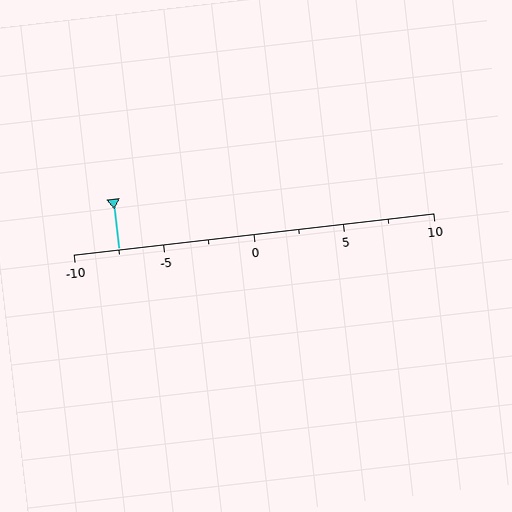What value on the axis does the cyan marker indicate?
The marker indicates approximately -7.5.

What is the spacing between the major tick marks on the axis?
The major ticks are spaced 5 apart.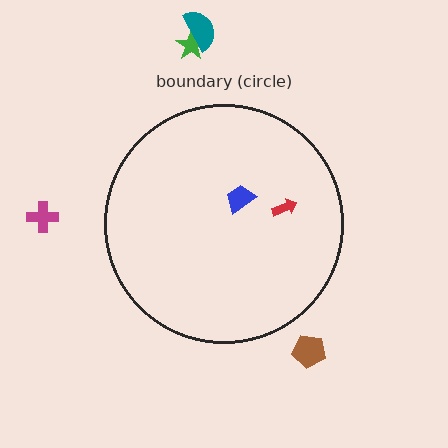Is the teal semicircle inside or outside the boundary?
Outside.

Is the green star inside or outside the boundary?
Outside.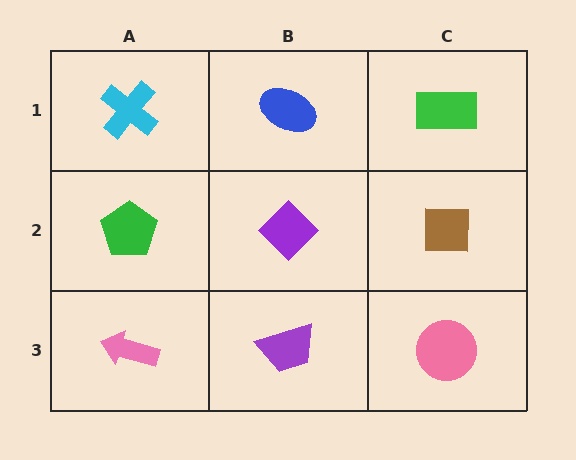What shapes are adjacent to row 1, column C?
A brown square (row 2, column C), a blue ellipse (row 1, column B).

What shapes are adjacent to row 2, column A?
A cyan cross (row 1, column A), a pink arrow (row 3, column A), a purple diamond (row 2, column B).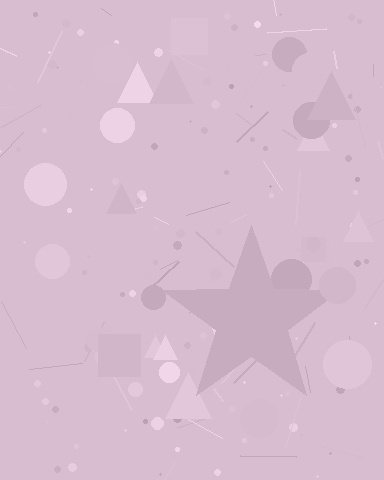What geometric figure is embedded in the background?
A star is embedded in the background.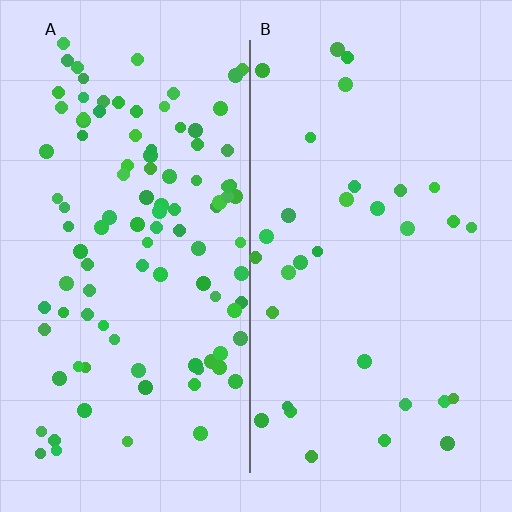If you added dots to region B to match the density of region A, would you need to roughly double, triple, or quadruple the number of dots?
Approximately triple.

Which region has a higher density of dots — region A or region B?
A (the left).